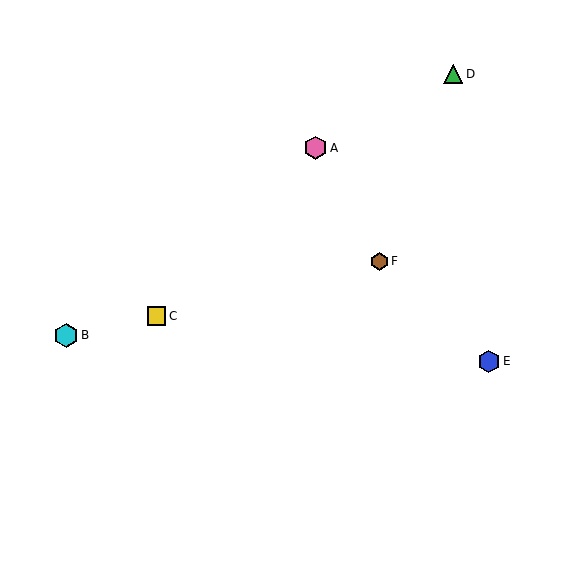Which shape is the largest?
The cyan hexagon (labeled B) is the largest.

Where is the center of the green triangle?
The center of the green triangle is at (453, 74).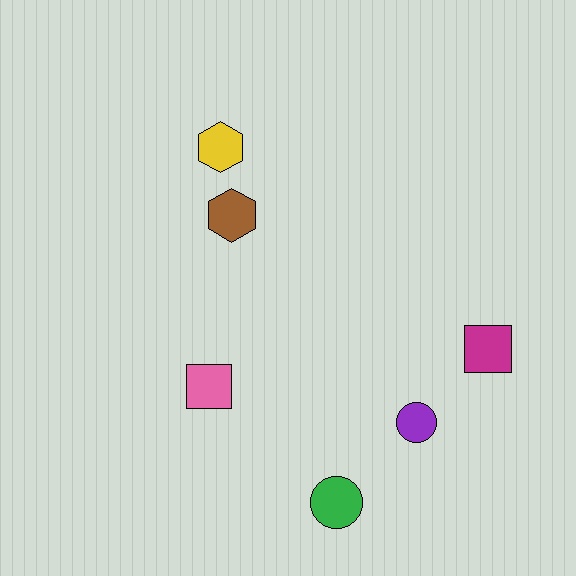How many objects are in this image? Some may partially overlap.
There are 6 objects.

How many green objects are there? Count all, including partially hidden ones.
There is 1 green object.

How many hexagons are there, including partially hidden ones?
There are 2 hexagons.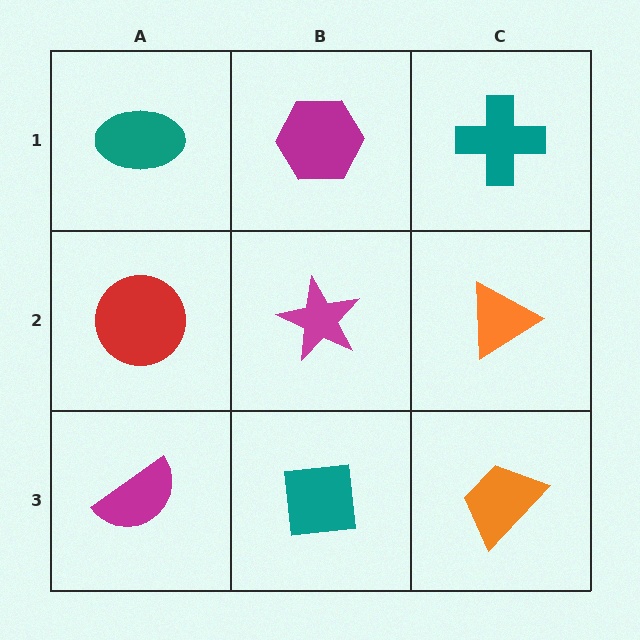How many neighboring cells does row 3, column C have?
2.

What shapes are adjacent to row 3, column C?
An orange triangle (row 2, column C), a teal square (row 3, column B).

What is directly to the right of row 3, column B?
An orange trapezoid.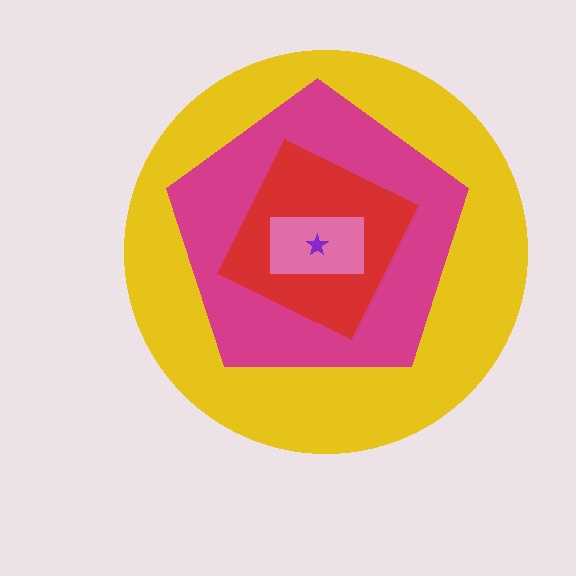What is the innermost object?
The purple star.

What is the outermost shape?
The yellow circle.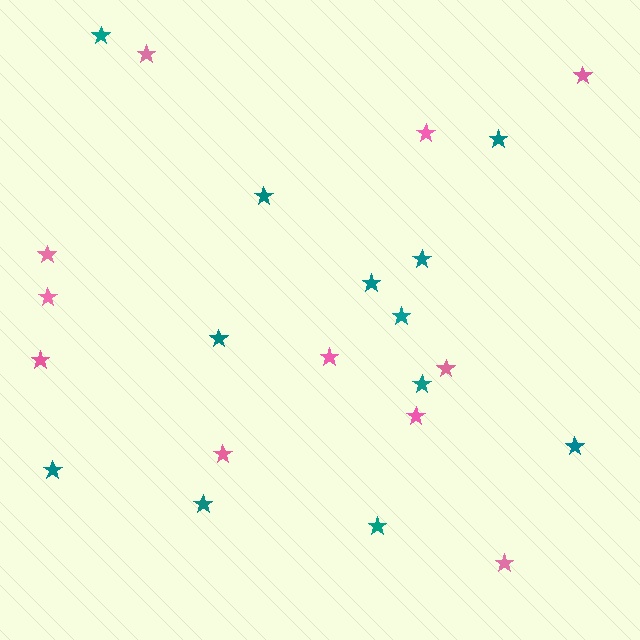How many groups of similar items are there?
There are 2 groups: one group of teal stars (12) and one group of pink stars (11).